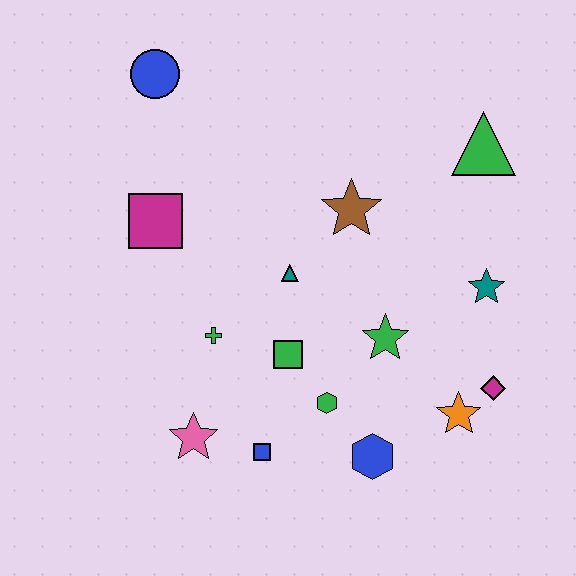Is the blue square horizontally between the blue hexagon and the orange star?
No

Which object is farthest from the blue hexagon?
The blue circle is farthest from the blue hexagon.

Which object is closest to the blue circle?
The magenta square is closest to the blue circle.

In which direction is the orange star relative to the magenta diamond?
The orange star is to the left of the magenta diamond.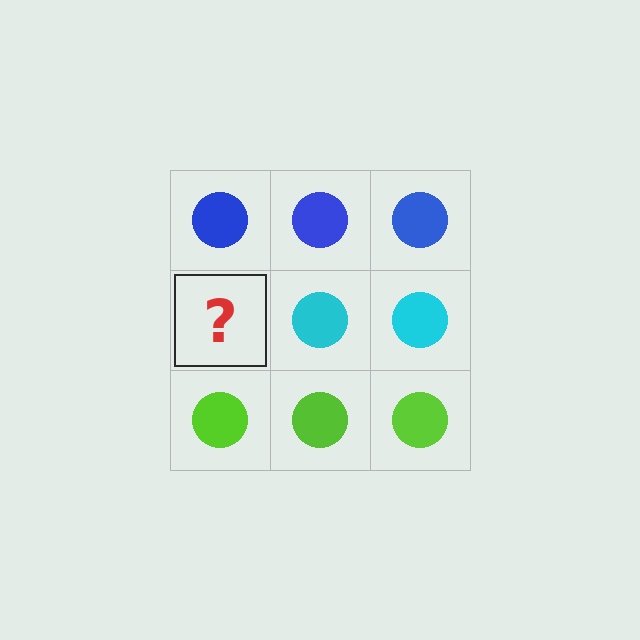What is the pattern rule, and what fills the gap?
The rule is that each row has a consistent color. The gap should be filled with a cyan circle.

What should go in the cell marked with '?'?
The missing cell should contain a cyan circle.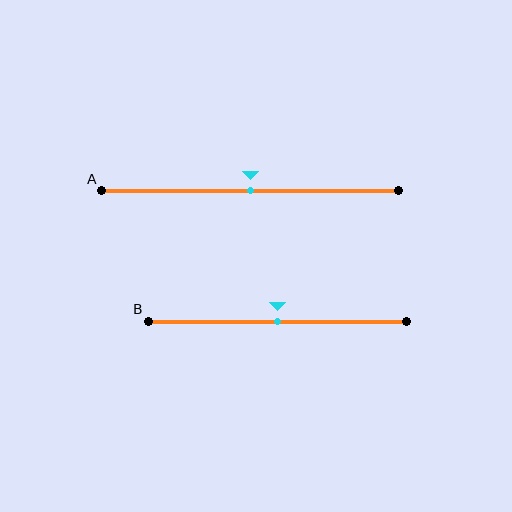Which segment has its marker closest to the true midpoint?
Segment A has its marker closest to the true midpoint.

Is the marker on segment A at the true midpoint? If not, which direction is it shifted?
Yes, the marker on segment A is at the true midpoint.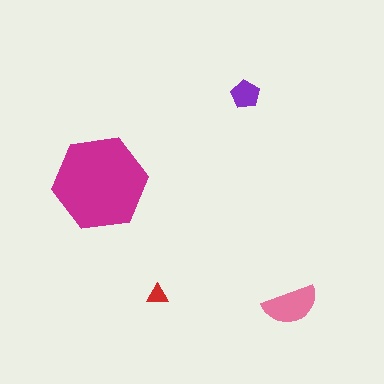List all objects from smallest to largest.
The red triangle, the purple pentagon, the pink semicircle, the magenta hexagon.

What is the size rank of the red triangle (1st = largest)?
4th.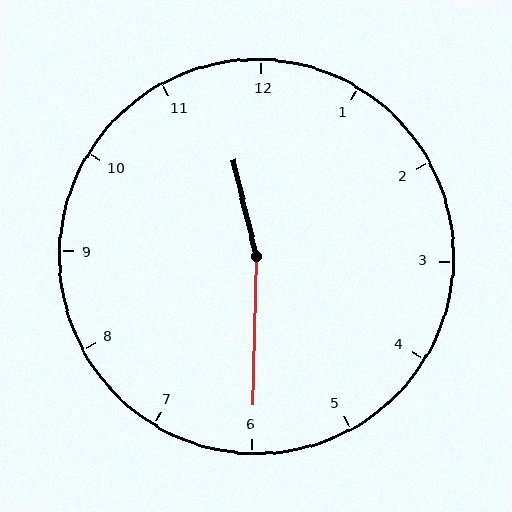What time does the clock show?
11:30.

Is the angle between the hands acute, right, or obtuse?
It is obtuse.